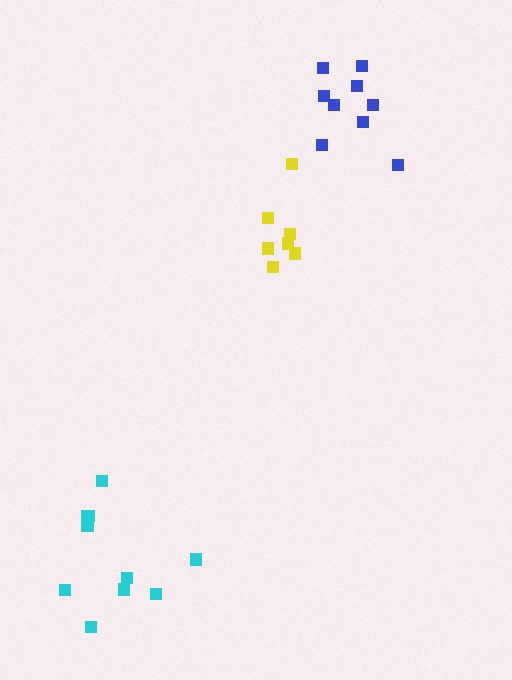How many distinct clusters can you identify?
There are 3 distinct clusters.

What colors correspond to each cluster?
The clusters are colored: yellow, cyan, blue.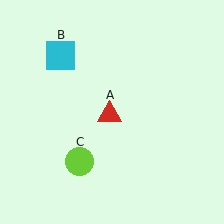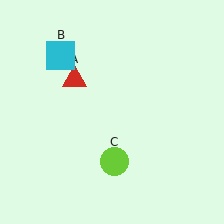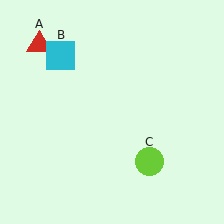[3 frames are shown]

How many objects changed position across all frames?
2 objects changed position: red triangle (object A), lime circle (object C).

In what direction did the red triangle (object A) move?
The red triangle (object A) moved up and to the left.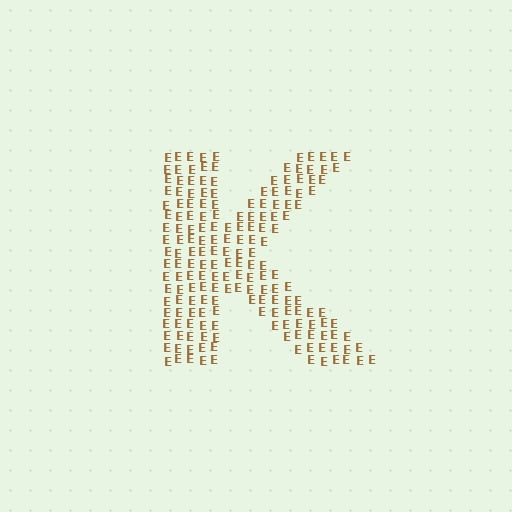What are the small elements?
The small elements are letter E's.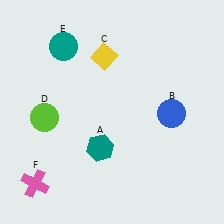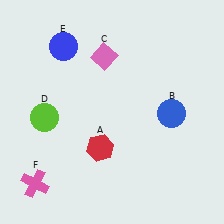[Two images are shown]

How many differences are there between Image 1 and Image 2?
There are 3 differences between the two images.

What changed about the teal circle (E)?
In Image 1, E is teal. In Image 2, it changed to blue.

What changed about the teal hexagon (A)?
In Image 1, A is teal. In Image 2, it changed to red.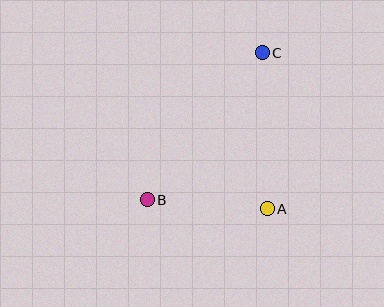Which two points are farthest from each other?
Points B and C are farthest from each other.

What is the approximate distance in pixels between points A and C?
The distance between A and C is approximately 156 pixels.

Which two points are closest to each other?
Points A and B are closest to each other.